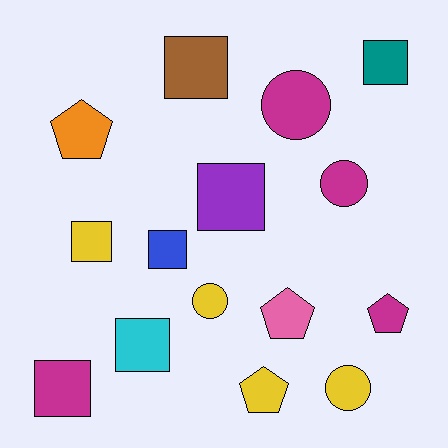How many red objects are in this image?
There are no red objects.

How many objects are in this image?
There are 15 objects.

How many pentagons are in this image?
There are 4 pentagons.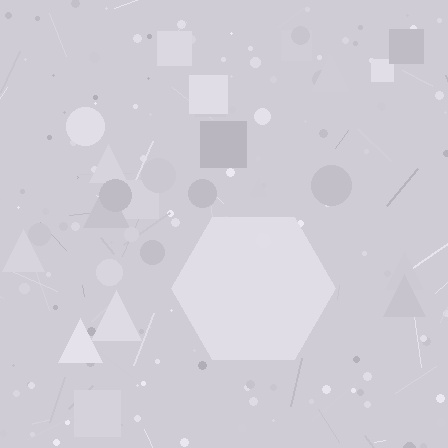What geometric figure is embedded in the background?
A hexagon is embedded in the background.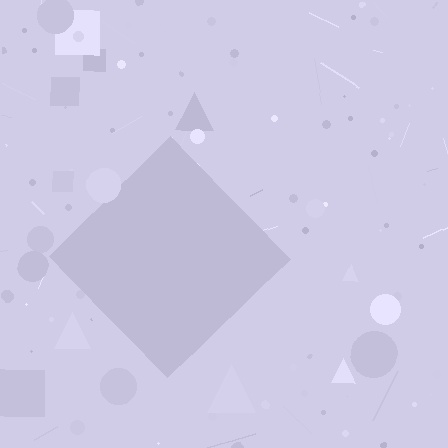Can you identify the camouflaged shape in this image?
The camouflaged shape is a diamond.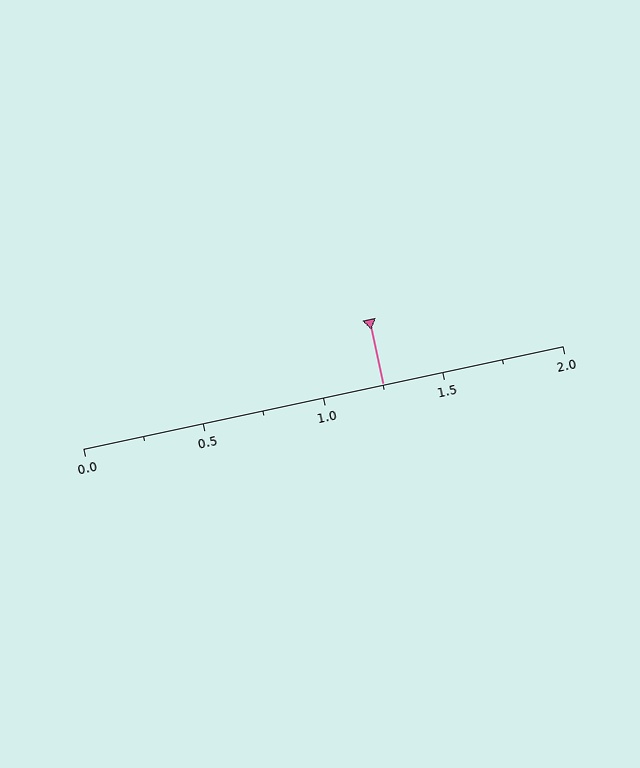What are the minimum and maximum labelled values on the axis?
The axis runs from 0.0 to 2.0.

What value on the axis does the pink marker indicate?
The marker indicates approximately 1.25.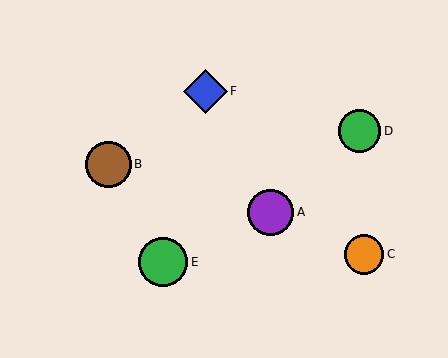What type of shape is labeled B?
Shape B is a brown circle.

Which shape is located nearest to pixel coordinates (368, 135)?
The green circle (labeled D) at (359, 131) is nearest to that location.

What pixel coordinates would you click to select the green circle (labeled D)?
Click at (359, 131) to select the green circle D.